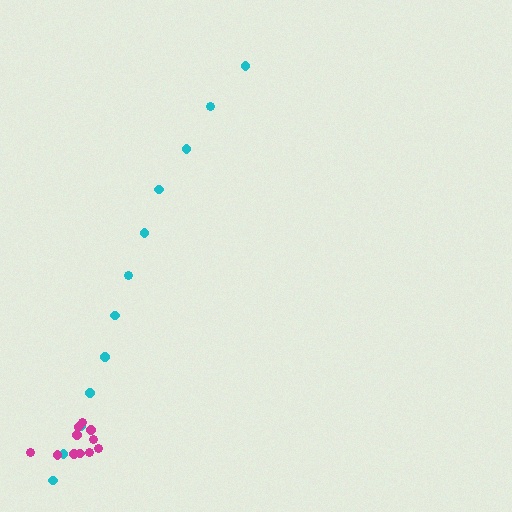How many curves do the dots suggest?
There are 2 distinct paths.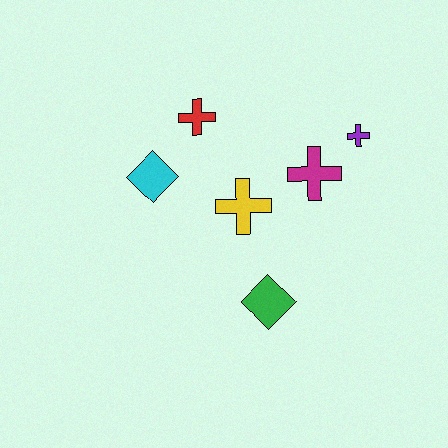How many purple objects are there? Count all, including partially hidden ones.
There is 1 purple object.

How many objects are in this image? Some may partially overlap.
There are 6 objects.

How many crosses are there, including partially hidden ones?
There are 4 crosses.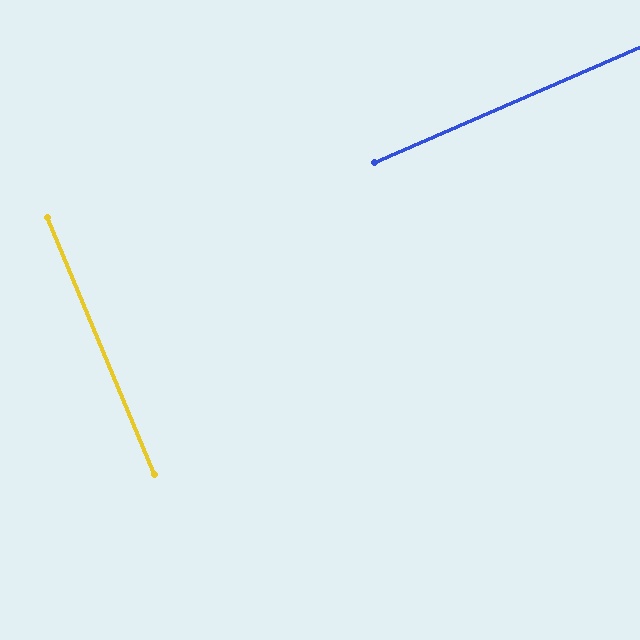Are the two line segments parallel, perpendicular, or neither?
Perpendicular — they meet at approximately 89°.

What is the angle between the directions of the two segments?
Approximately 89 degrees.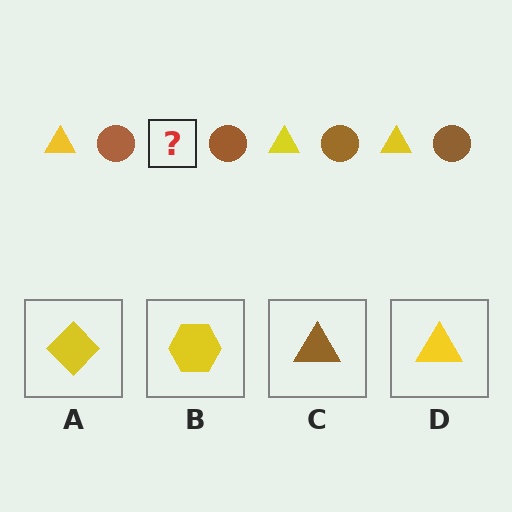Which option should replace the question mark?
Option D.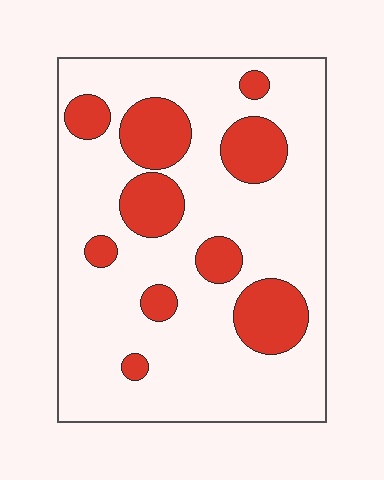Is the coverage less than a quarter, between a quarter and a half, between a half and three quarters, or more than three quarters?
Less than a quarter.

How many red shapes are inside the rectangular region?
10.